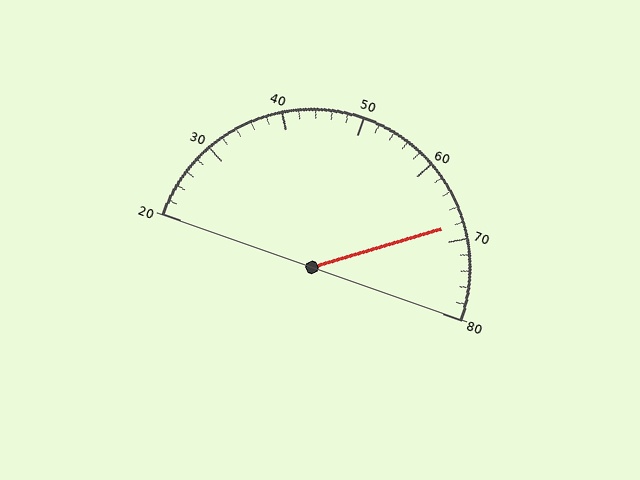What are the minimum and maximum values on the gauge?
The gauge ranges from 20 to 80.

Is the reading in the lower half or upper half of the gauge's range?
The reading is in the upper half of the range (20 to 80).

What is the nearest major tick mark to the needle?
The nearest major tick mark is 70.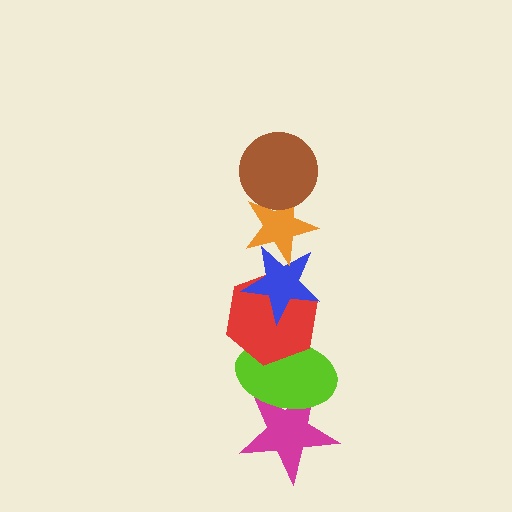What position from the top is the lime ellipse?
The lime ellipse is 5th from the top.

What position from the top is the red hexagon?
The red hexagon is 4th from the top.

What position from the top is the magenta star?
The magenta star is 6th from the top.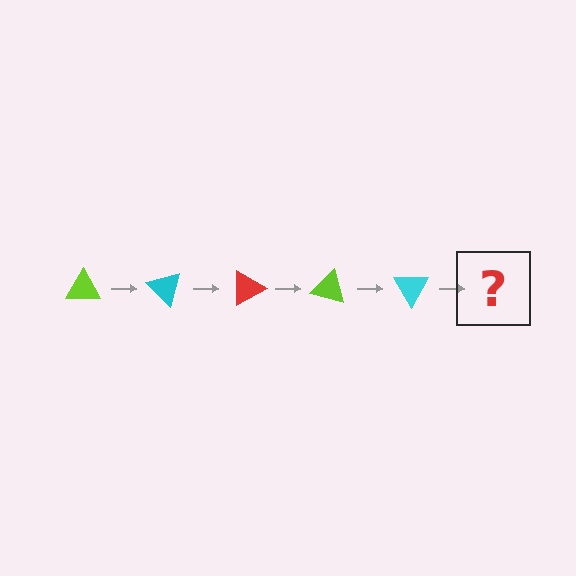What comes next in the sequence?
The next element should be a red triangle, rotated 225 degrees from the start.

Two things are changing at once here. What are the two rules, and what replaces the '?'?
The two rules are that it rotates 45 degrees each step and the color cycles through lime, cyan, and red. The '?' should be a red triangle, rotated 225 degrees from the start.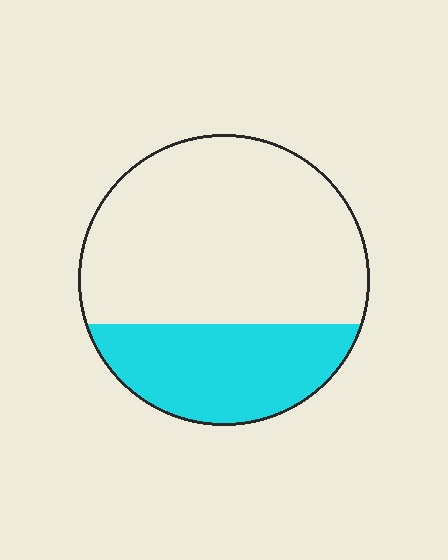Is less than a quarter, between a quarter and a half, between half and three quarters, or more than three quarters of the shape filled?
Between a quarter and a half.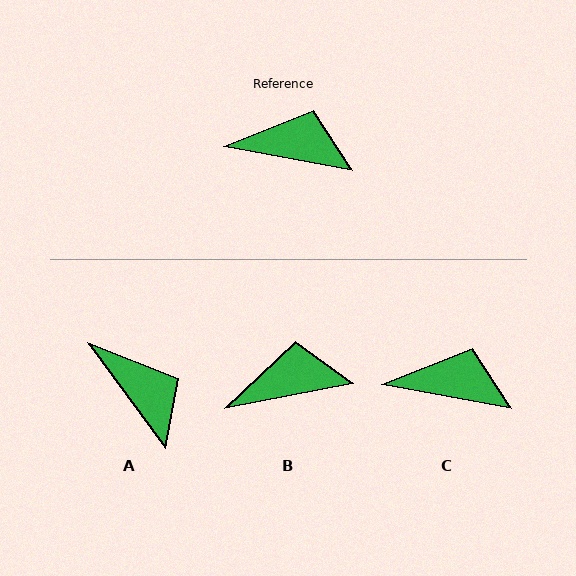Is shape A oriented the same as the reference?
No, it is off by about 43 degrees.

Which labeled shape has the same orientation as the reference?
C.